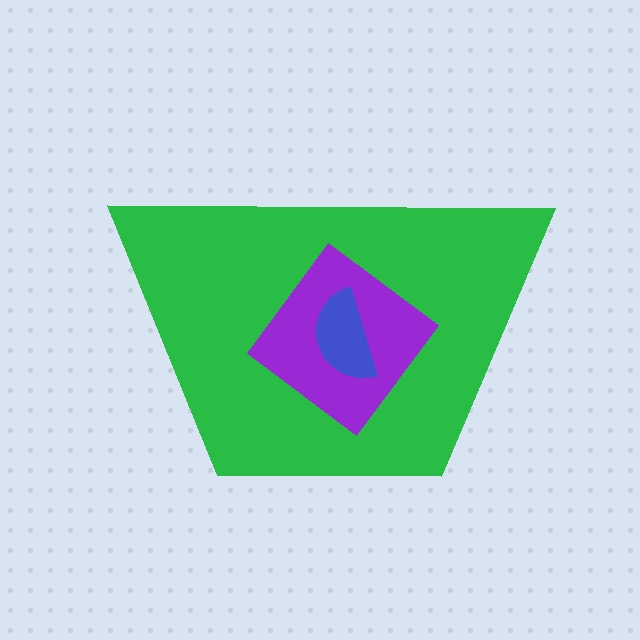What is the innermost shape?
The blue semicircle.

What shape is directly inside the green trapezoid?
The purple diamond.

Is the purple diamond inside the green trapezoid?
Yes.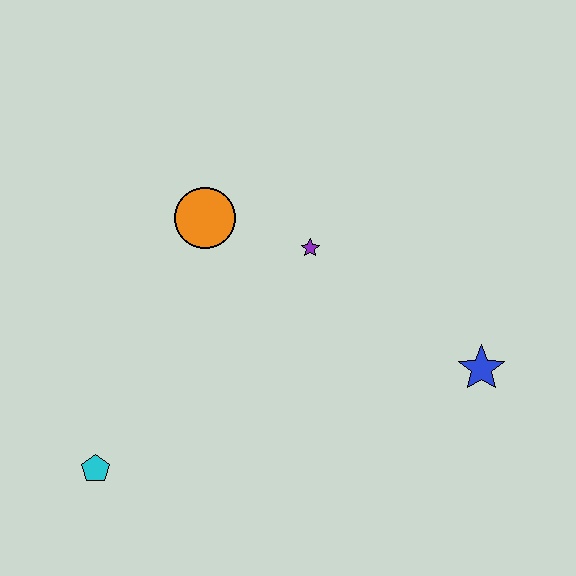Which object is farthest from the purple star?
The cyan pentagon is farthest from the purple star.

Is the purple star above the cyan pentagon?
Yes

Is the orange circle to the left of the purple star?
Yes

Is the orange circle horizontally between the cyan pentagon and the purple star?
Yes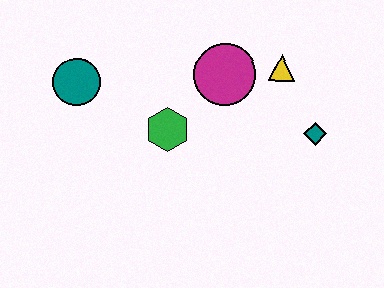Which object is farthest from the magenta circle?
The teal circle is farthest from the magenta circle.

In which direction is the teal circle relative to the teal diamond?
The teal circle is to the left of the teal diamond.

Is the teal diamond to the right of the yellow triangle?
Yes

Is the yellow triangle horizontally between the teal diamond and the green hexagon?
Yes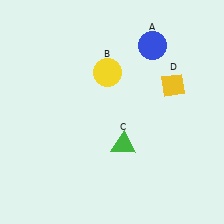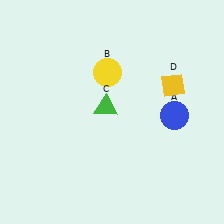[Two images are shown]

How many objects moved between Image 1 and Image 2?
2 objects moved between the two images.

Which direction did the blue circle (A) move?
The blue circle (A) moved down.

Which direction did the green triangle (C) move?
The green triangle (C) moved up.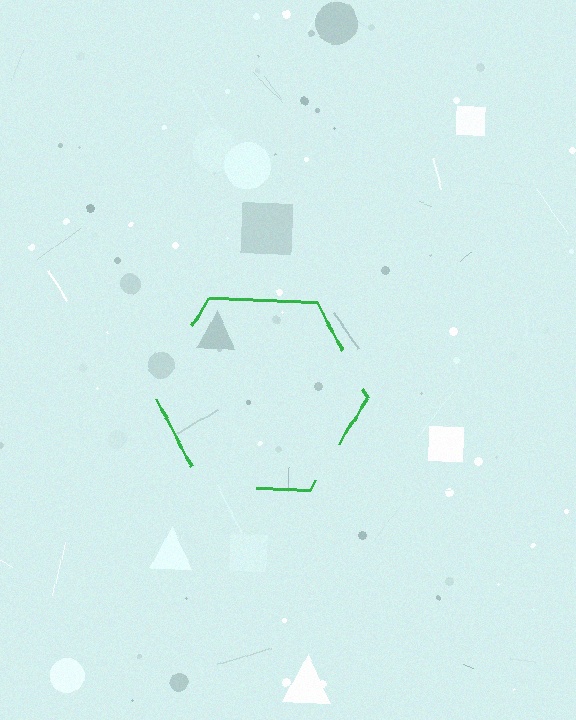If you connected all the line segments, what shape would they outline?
They would outline a hexagon.